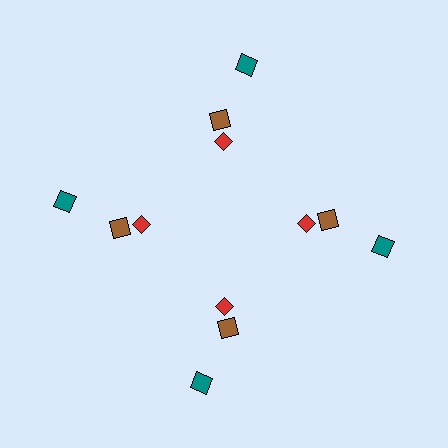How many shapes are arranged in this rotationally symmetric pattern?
There are 12 shapes, arranged in 4 groups of 3.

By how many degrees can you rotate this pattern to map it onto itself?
The pattern maps onto itself every 90 degrees of rotation.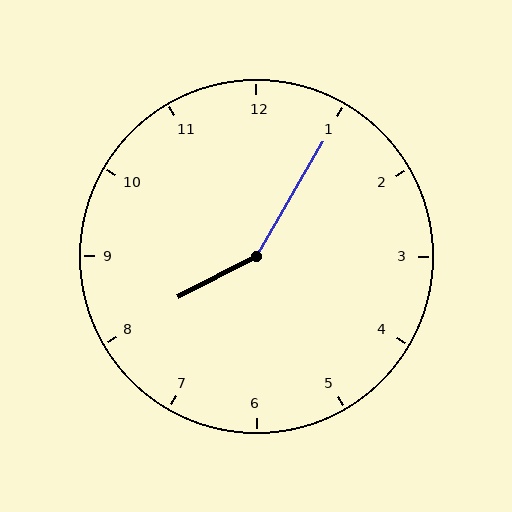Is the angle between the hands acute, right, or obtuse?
It is obtuse.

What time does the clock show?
8:05.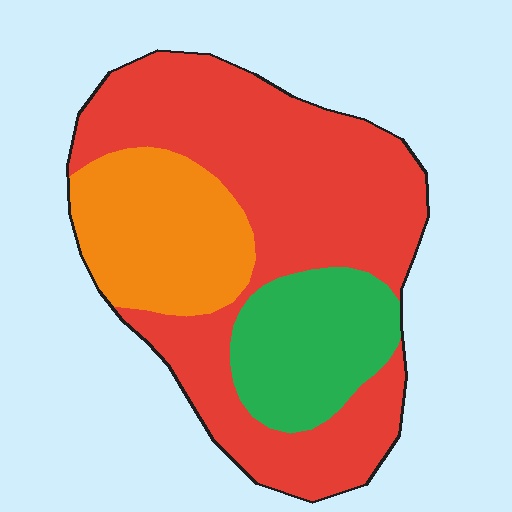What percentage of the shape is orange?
Orange takes up about one fifth (1/5) of the shape.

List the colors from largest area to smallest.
From largest to smallest: red, orange, green.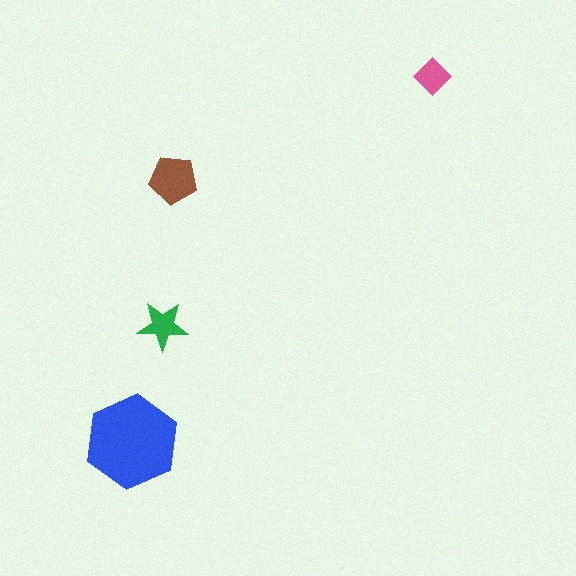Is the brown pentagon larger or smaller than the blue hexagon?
Smaller.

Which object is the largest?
The blue hexagon.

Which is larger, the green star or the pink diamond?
The green star.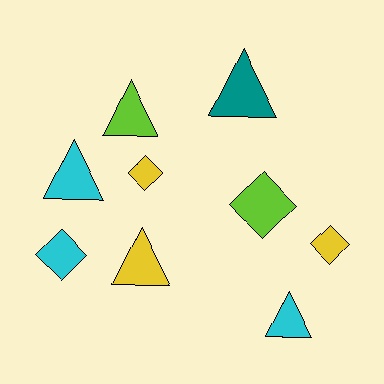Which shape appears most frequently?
Triangle, with 5 objects.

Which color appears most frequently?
Cyan, with 3 objects.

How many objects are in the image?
There are 9 objects.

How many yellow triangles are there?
There is 1 yellow triangle.